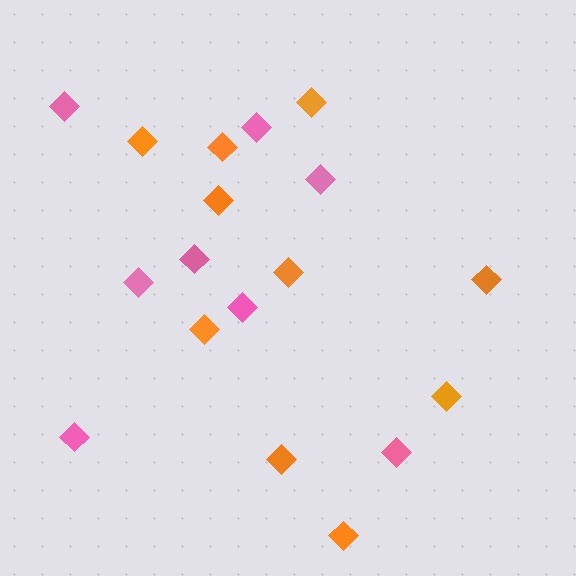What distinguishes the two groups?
There are 2 groups: one group of pink diamonds (8) and one group of orange diamonds (10).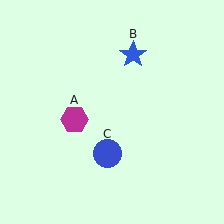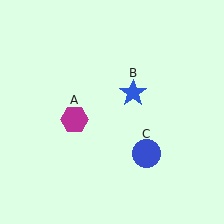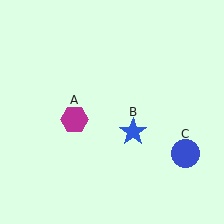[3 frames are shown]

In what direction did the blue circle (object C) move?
The blue circle (object C) moved right.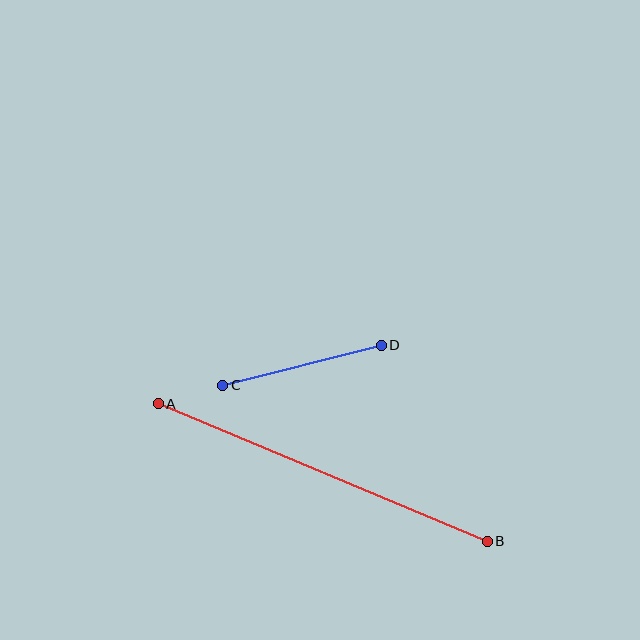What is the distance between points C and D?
The distance is approximately 163 pixels.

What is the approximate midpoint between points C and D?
The midpoint is at approximately (302, 365) pixels.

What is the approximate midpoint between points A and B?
The midpoint is at approximately (323, 473) pixels.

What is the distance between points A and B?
The distance is approximately 356 pixels.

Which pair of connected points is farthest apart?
Points A and B are farthest apart.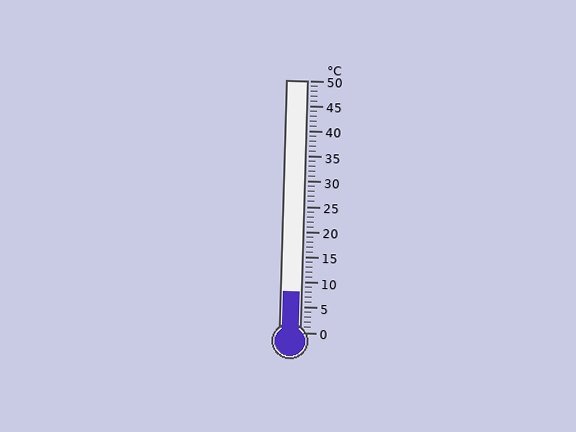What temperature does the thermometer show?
The thermometer shows approximately 8°C.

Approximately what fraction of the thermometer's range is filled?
The thermometer is filled to approximately 15% of its range.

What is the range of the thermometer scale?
The thermometer scale ranges from 0°C to 50°C.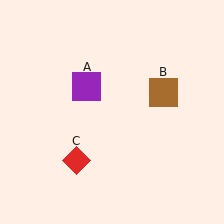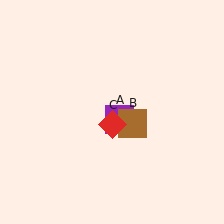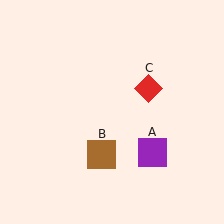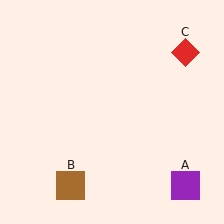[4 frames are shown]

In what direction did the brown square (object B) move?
The brown square (object B) moved down and to the left.